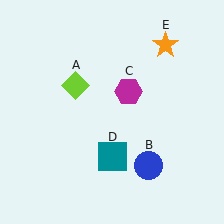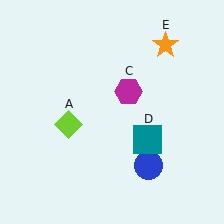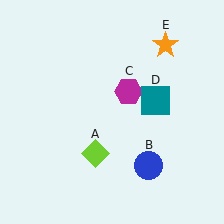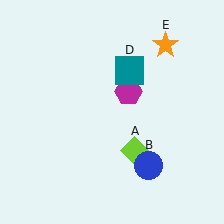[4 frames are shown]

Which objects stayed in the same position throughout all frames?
Blue circle (object B) and magenta hexagon (object C) and orange star (object E) remained stationary.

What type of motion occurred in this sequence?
The lime diamond (object A), teal square (object D) rotated counterclockwise around the center of the scene.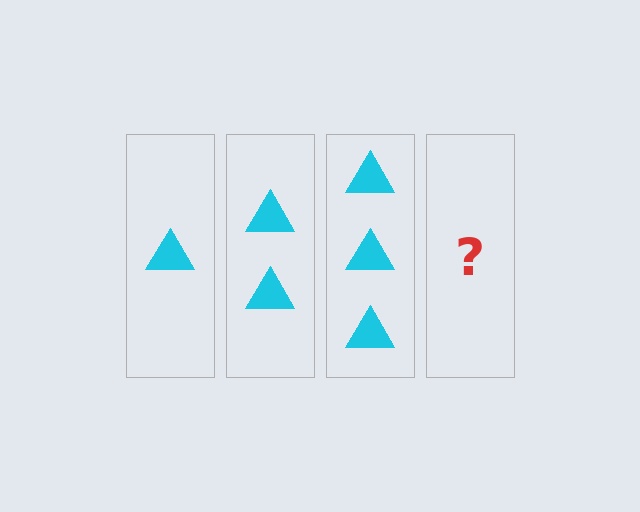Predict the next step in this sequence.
The next step is 4 triangles.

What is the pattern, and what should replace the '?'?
The pattern is that each step adds one more triangle. The '?' should be 4 triangles.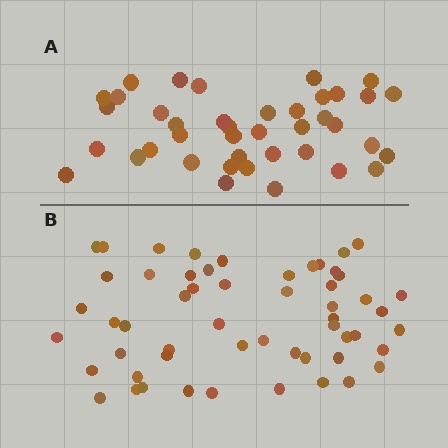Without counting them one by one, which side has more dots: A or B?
Region B (the bottom region) has more dots.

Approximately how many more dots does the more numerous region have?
Region B has approximately 15 more dots than region A.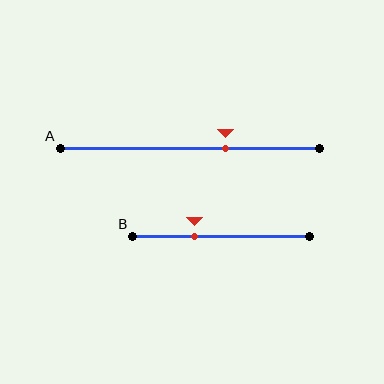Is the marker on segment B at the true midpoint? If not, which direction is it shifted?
No, the marker on segment B is shifted to the left by about 15% of the segment length.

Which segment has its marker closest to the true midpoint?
Segment A has its marker closest to the true midpoint.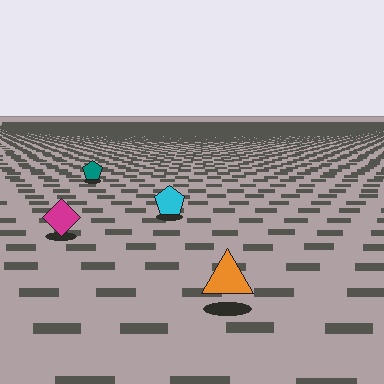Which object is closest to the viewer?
The orange triangle is closest. The texture marks near it are larger and more spread out.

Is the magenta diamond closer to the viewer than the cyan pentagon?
Yes. The magenta diamond is closer — you can tell from the texture gradient: the ground texture is coarser near it.